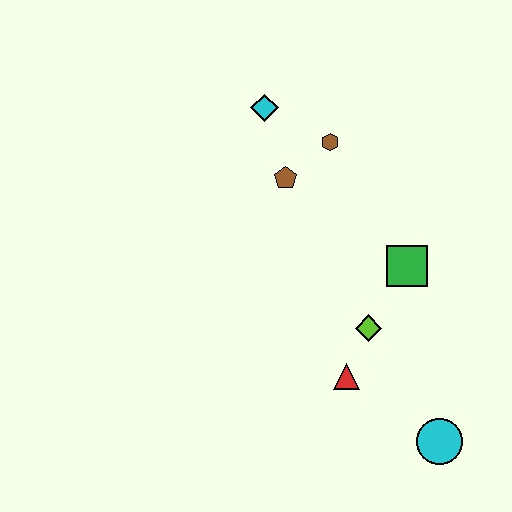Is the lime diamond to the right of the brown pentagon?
Yes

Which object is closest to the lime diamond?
The red triangle is closest to the lime diamond.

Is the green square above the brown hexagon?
No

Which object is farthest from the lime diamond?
The cyan diamond is farthest from the lime diamond.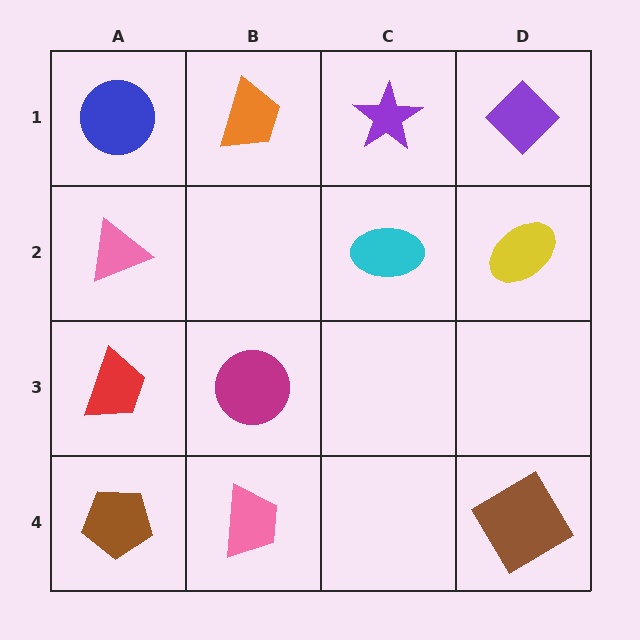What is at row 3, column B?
A magenta circle.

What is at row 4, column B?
A pink trapezoid.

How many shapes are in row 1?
4 shapes.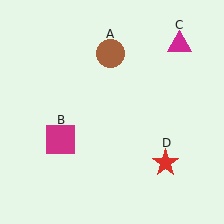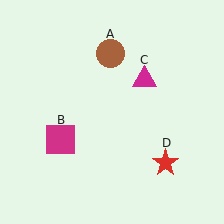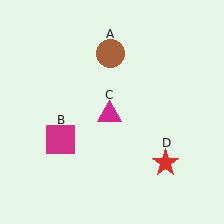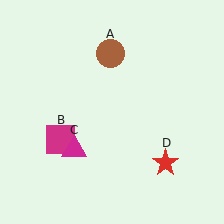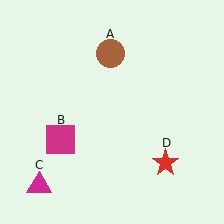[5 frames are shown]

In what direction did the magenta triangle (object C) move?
The magenta triangle (object C) moved down and to the left.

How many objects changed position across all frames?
1 object changed position: magenta triangle (object C).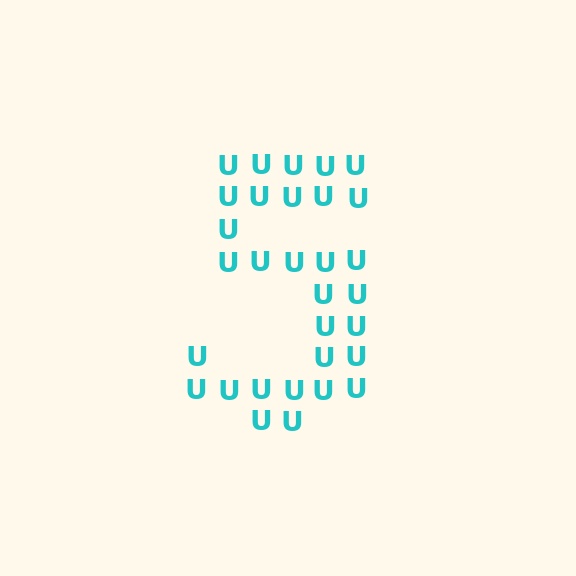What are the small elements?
The small elements are letter U's.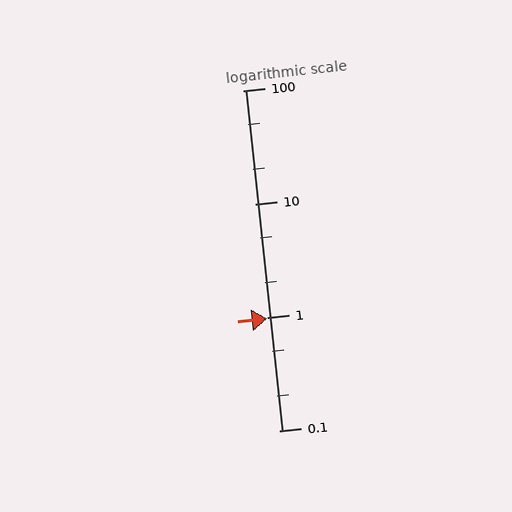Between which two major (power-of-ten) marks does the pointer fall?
The pointer is between 0.1 and 1.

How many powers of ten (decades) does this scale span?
The scale spans 3 decades, from 0.1 to 100.